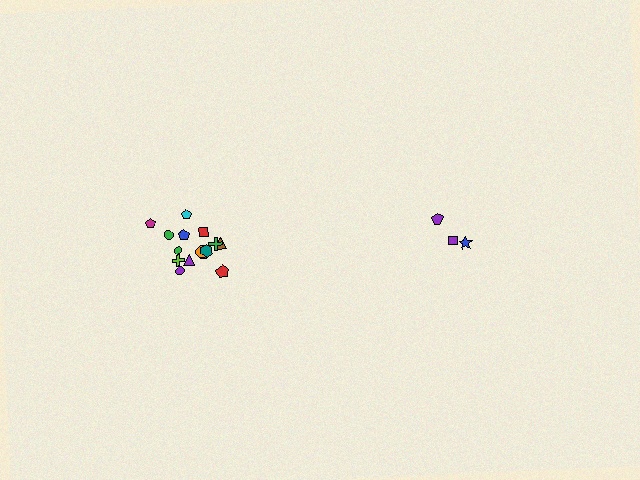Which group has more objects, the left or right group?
The left group.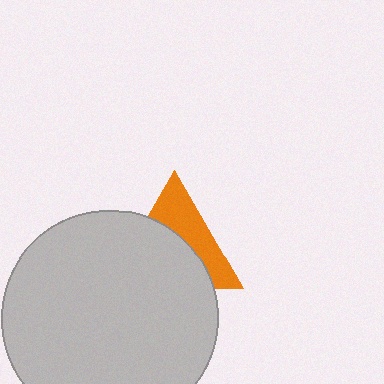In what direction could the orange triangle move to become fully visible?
The orange triangle could move up. That would shift it out from behind the light gray circle entirely.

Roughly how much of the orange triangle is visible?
A small part of it is visible (roughly 42%).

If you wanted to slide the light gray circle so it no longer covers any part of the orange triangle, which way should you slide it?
Slide it down — that is the most direct way to separate the two shapes.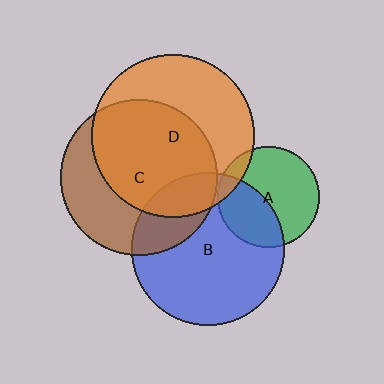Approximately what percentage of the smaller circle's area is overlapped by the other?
Approximately 60%.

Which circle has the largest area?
Circle D (orange).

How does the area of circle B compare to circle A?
Approximately 2.3 times.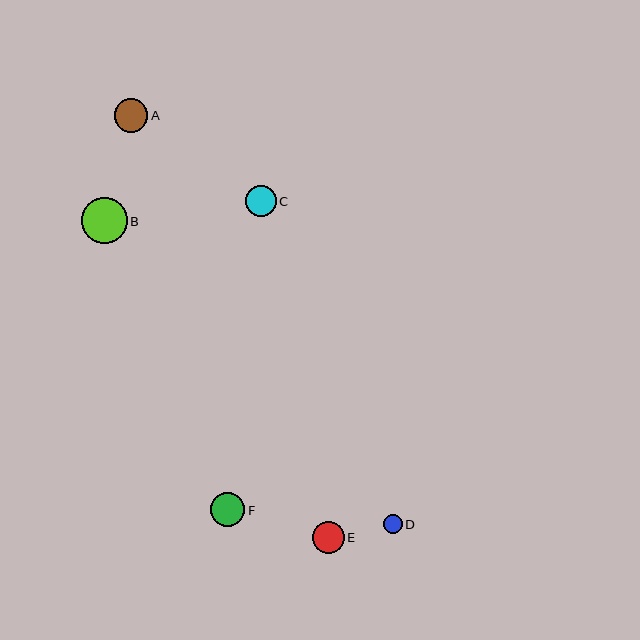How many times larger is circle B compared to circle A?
Circle B is approximately 1.4 times the size of circle A.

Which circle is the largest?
Circle B is the largest with a size of approximately 46 pixels.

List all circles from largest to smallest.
From largest to smallest: B, F, A, E, C, D.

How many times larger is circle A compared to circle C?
Circle A is approximately 1.1 times the size of circle C.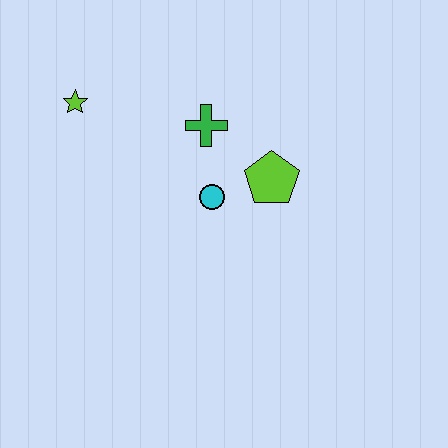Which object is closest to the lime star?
The green cross is closest to the lime star.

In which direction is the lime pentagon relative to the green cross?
The lime pentagon is to the right of the green cross.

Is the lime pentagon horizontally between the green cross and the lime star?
No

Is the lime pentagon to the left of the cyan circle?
No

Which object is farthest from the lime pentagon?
The lime star is farthest from the lime pentagon.